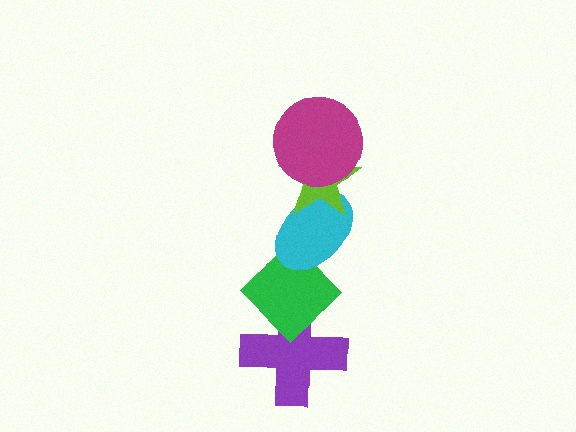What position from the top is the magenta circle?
The magenta circle is 1st from the top.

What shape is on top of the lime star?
The magenta circle is on top of the lime star.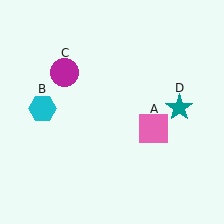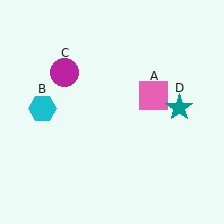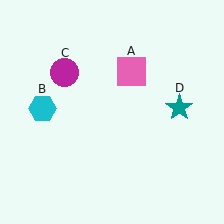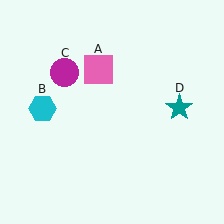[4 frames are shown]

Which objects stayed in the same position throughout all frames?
Cyan hexagon (object B) and magenta circle (object C) and teal star (object D) remained stationary.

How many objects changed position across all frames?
1 object changed position: pink square (object A).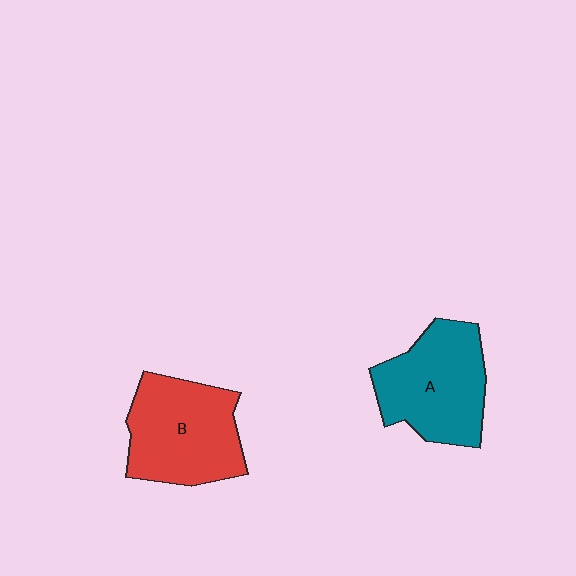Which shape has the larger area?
Shape B (red).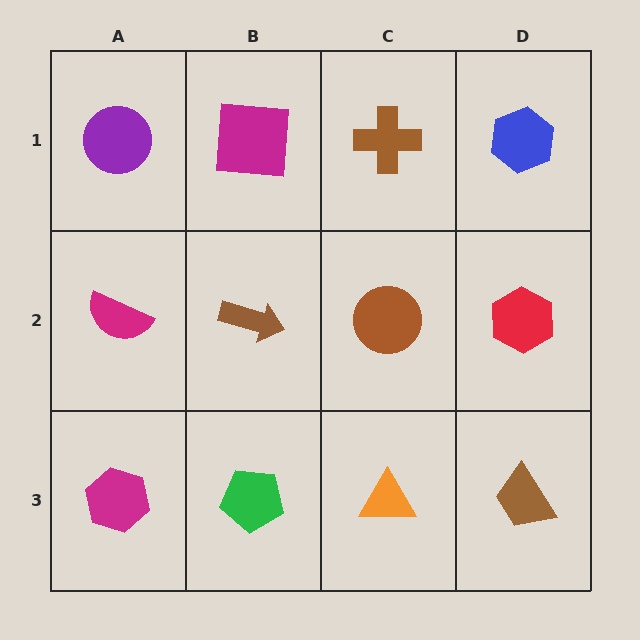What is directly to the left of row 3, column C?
A green pentagon.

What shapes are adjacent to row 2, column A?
A purple circle (row 1, column A), a magenta hexagon (row 3, column A), a brown arrow (row 2, column B).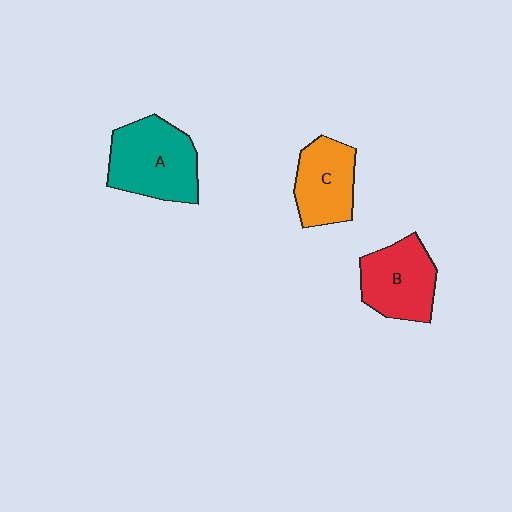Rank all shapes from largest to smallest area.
From largest to smallest: A (teal), B (red), C (orange).